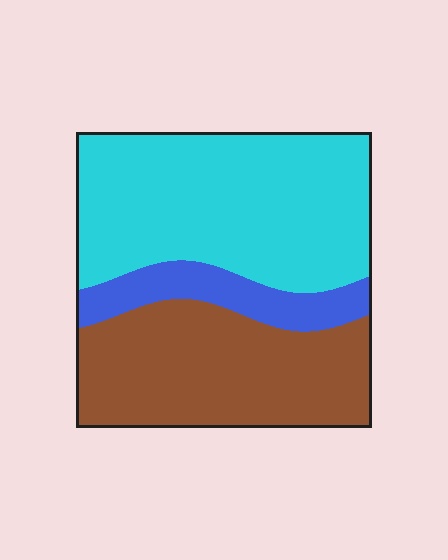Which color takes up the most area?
Cyan, at roughly 50%.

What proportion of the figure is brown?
Brown covers around 40% of the figure.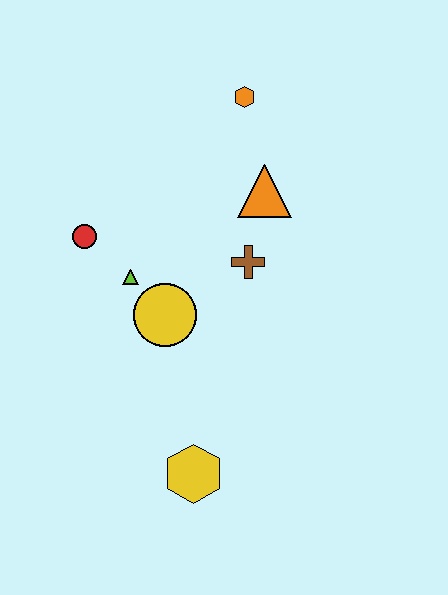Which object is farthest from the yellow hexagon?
The orange hexagon is farthest from the yellow hexagon.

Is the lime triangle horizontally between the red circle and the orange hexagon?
Yes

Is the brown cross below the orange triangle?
Yes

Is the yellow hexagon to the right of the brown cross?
No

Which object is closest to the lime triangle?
The yellow circle is closest to the lime triangle.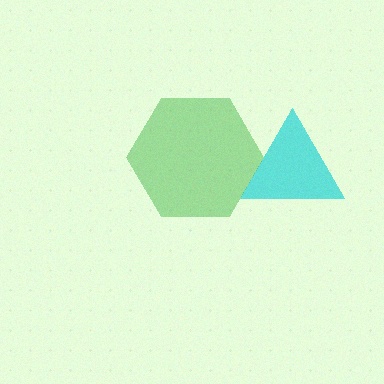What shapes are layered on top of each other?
The layered shapes are: a cyan triangle, a green hexagon.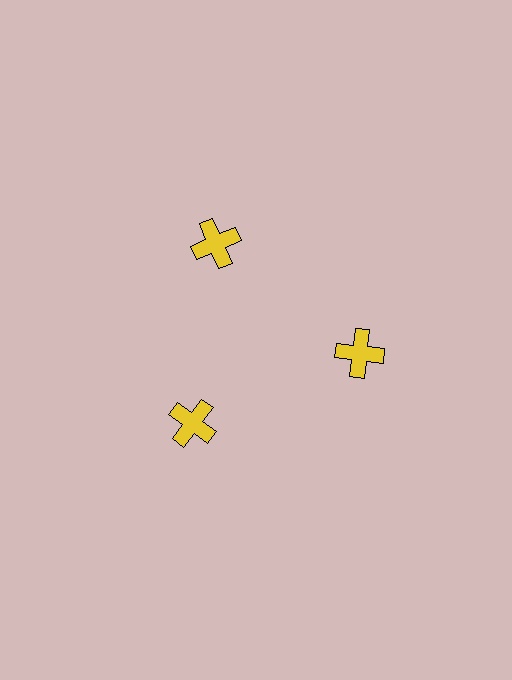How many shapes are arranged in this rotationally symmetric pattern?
There are 3 shapes, arranged in 3 groups of 1.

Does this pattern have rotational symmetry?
Yes, this pattern has 3-fold rotational symmetry. It looks the same after rotating 120 degrees around the center.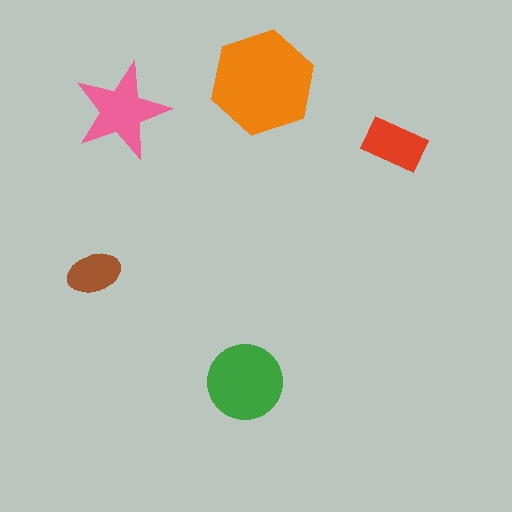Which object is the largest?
The orange hexagon.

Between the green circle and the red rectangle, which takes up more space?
The green circle.